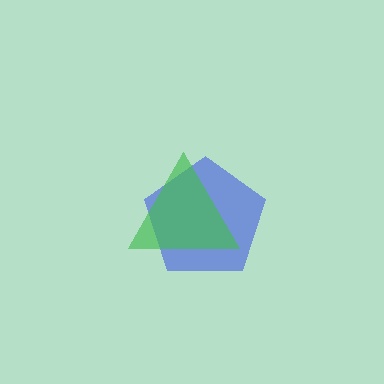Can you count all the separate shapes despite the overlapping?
Yes, there are 2 separate shapes.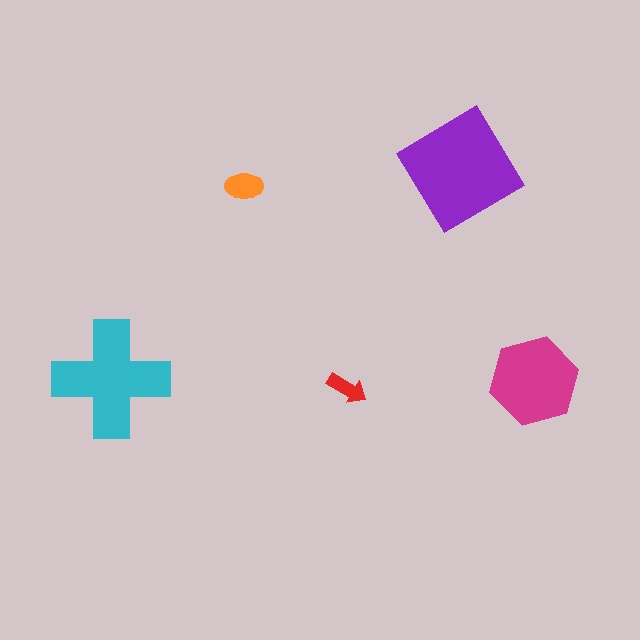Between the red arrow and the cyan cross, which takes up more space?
The cyan cross.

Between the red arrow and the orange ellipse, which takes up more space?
The orange ellipse.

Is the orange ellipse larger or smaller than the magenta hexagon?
Smaller.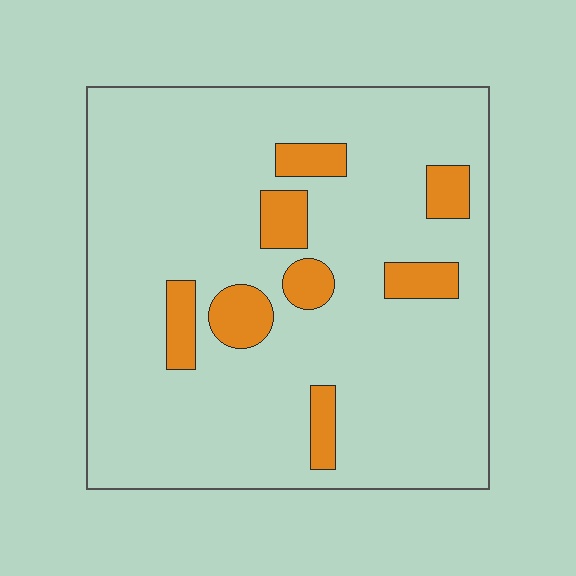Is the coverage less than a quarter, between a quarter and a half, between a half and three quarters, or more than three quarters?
Less than a quarter.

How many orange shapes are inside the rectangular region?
8.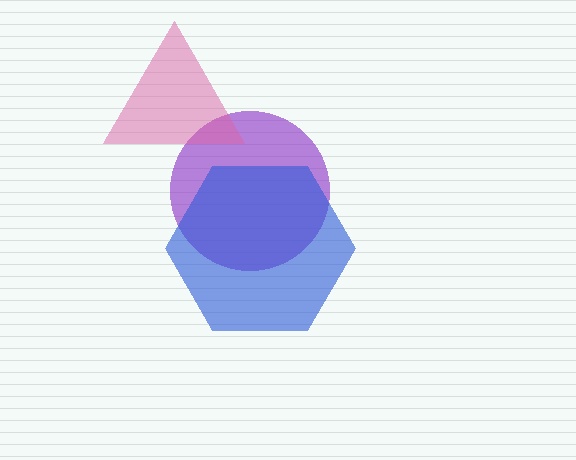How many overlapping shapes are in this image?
There are 3 overlapping shapes in the image.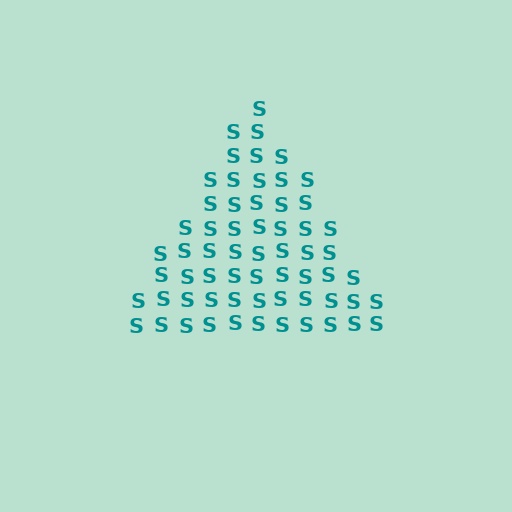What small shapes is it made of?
It is made of small letter S's.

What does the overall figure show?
The overall figure shows a triangle.